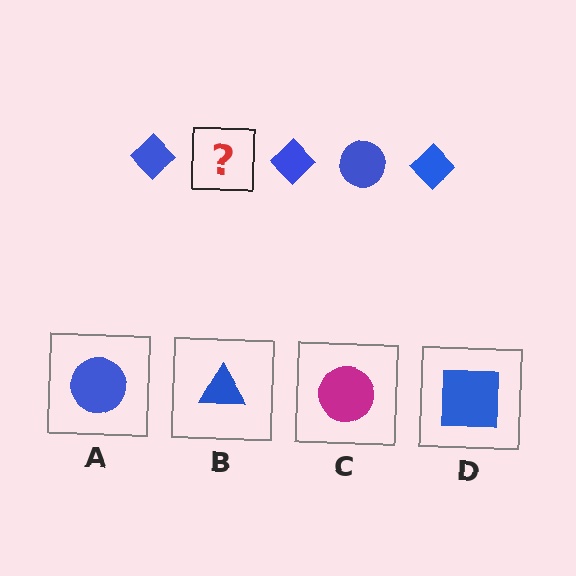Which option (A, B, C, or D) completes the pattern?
A.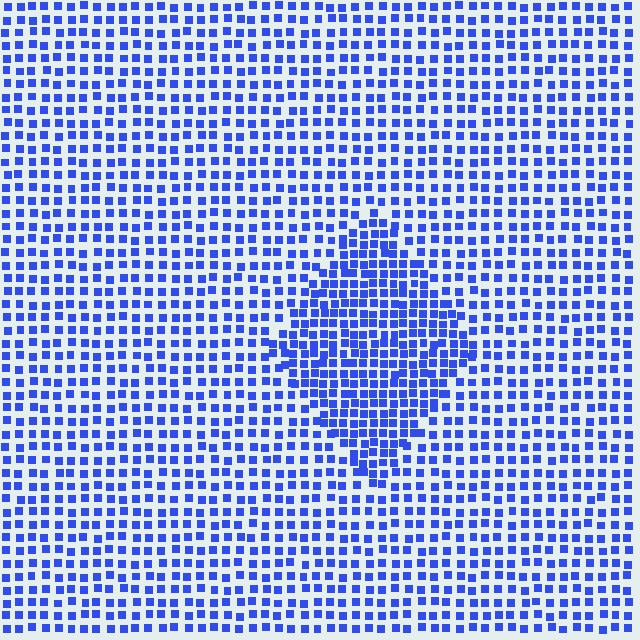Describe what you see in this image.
The image contains small blue elements arranged at two different densities. A diamond-shaped region is visible where the elements are more densely packed than the surrounding area.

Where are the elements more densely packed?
The elements are more densely packed inside the diamond boundary.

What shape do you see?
I see a diamond.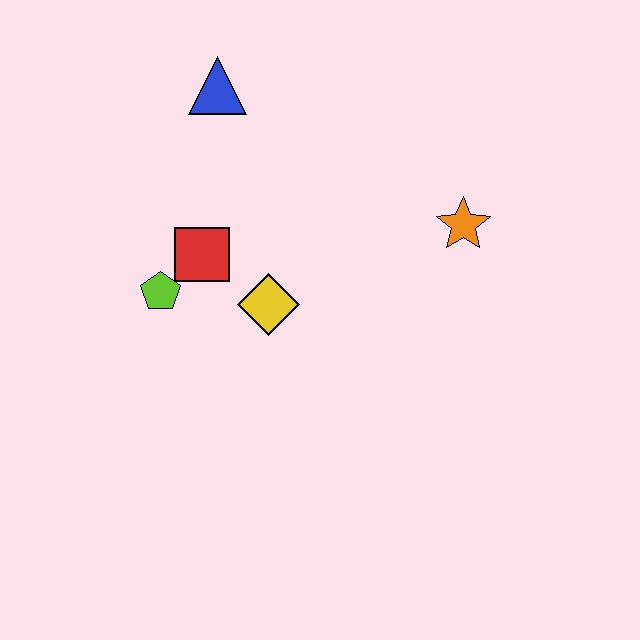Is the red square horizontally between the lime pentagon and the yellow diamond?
Yes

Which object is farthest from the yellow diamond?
The blue triangle is farthest from the yellow diamond.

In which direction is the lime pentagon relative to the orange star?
The lime pentagon is to the left of the orange star.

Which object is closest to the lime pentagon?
The red square is closest to the lime pentagon.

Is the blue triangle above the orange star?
Yes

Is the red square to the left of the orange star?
Yes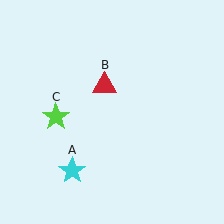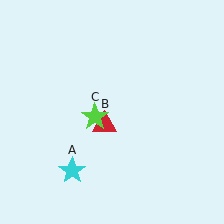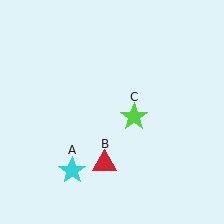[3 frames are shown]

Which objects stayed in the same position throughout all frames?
Cyan star (object A) remained stationary.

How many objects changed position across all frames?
2 objects changed position: red triangle (object B), lime star (object C).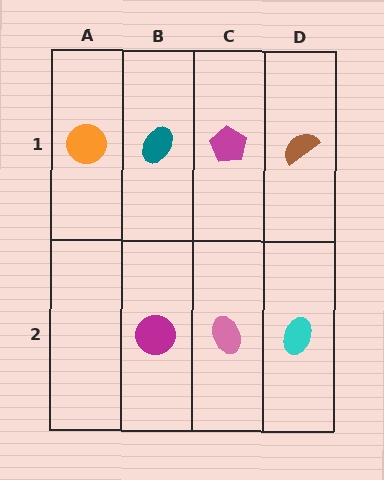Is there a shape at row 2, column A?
No, that cell is empty.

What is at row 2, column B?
A magenta circle.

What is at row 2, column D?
A cyan ellipse.